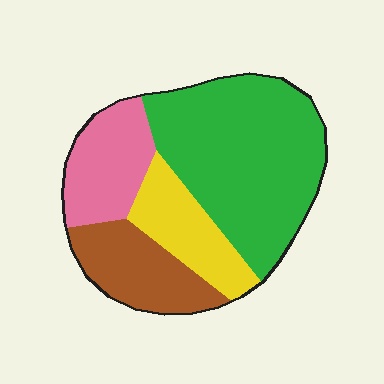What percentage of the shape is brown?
Brown takes up about one sixth (1/6) of the shape.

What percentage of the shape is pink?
Pink covers 18% of the shape.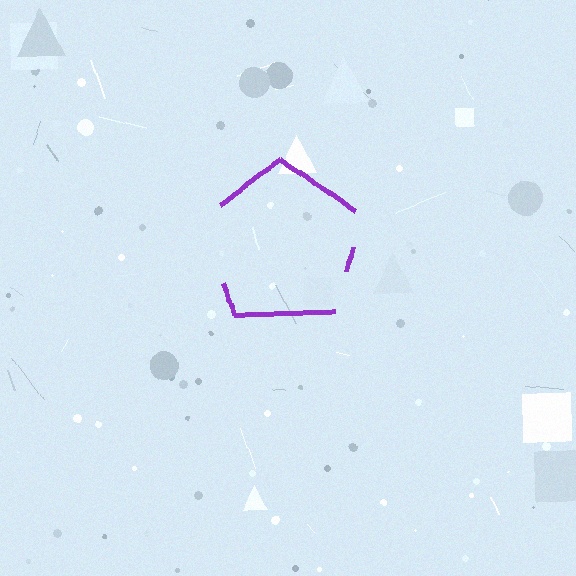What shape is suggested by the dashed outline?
The dashed outline suggests a pentagon.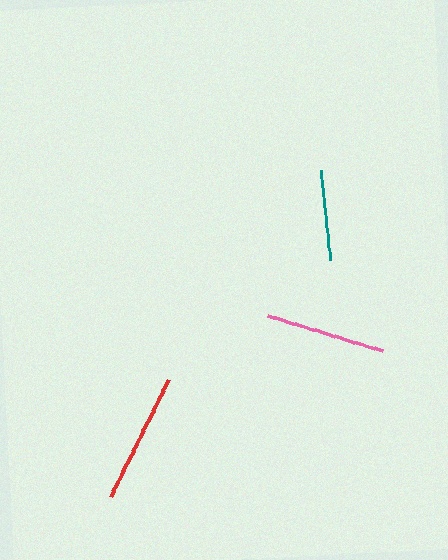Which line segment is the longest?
The red line is the longest at approximately 131 pixels.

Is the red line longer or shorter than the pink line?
The red line is longer than the pink line.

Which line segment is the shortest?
The teal line is the shortest at approximately 90 pixels.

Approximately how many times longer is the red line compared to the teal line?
The red line is approximately 1.4 times the length of the teal line.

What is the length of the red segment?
The red segment is approximately 131 pixels long.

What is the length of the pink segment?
The pink segment is approximately 121 pixels long.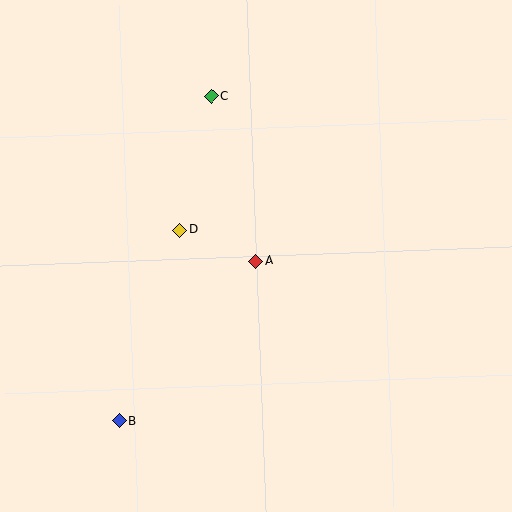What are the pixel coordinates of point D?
Point D is at (180, 230).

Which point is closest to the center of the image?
Point A at (256, 261) is closest to the center.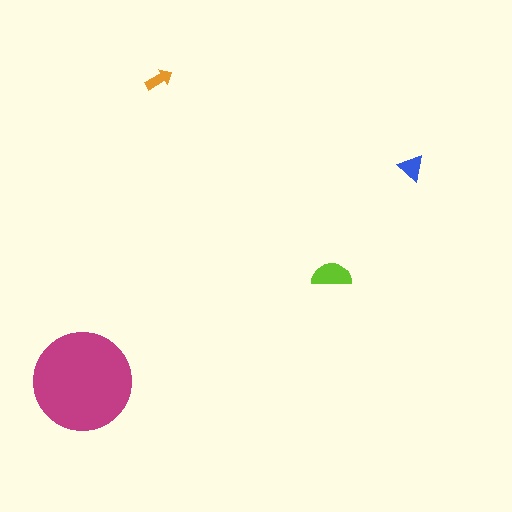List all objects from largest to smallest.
The magenta circle, the lime semicircle, the blue triangle, the orange arrow.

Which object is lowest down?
The magenta circle is bottommost.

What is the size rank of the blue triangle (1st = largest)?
3rd.